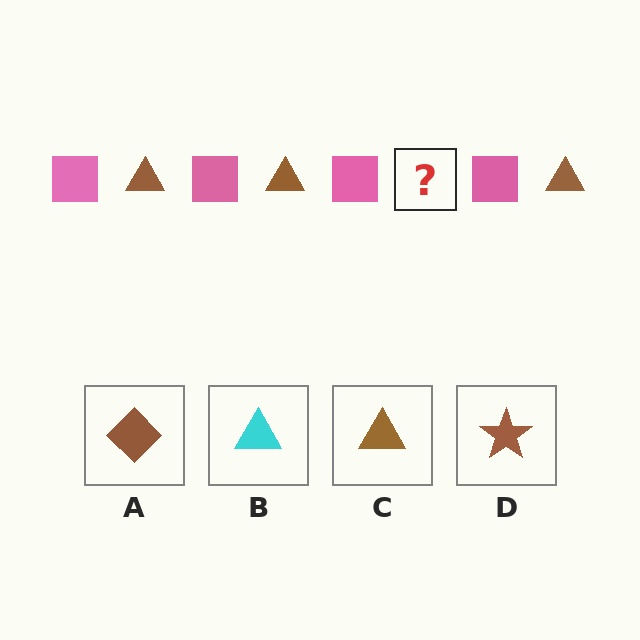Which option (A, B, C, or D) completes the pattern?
C.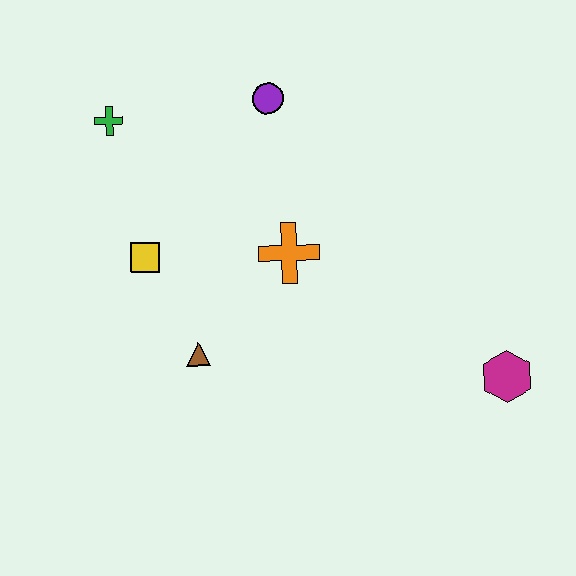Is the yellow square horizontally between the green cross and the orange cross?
Yes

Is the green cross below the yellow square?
No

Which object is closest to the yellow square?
The brown triangle is closest to the yellow square.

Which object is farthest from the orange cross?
The magenta hexagon is farthest from the orange cross.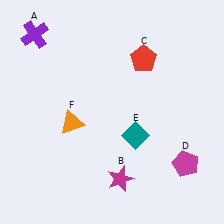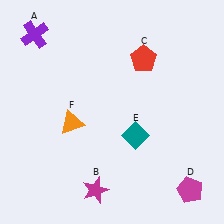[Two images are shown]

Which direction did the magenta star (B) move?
The magenta star (B) moved left.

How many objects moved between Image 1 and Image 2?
2 objects moved between the two images.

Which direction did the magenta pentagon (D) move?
The magenta pentagon (D) moved down.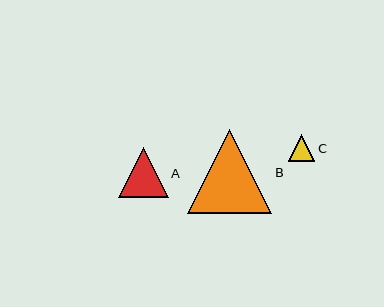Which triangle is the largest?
Triangle B is the largest with a size of approximately 85 pixels.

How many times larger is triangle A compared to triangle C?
Triangle A is approximately 1.9 times the size of triangle C.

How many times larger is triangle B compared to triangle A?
Triangle B is approximately 1.7 times the size of triangle A.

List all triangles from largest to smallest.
From largest to smallest: B, A, C.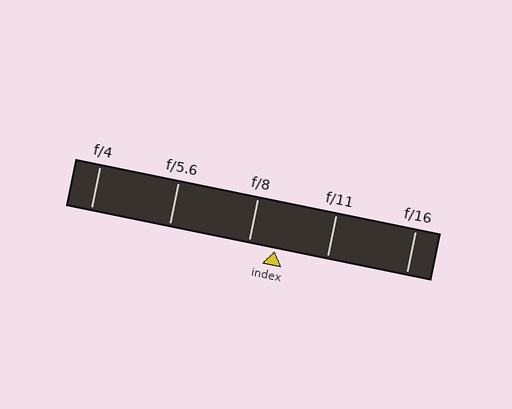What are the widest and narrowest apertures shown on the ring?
The widest aperture shown is f/4 and the narrowest is f/16.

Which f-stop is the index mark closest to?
The index mark is closest to f/8.